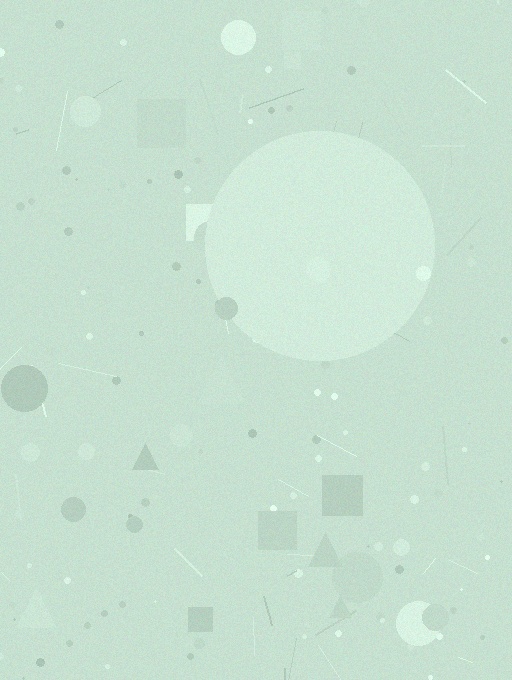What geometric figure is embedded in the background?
A circle is embedded in the background.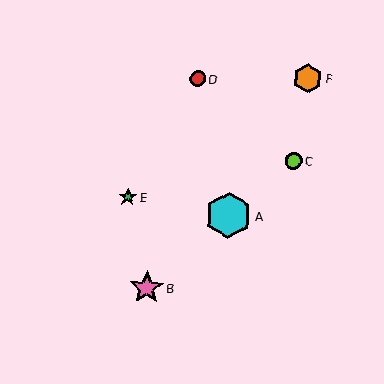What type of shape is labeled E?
Shape E is a green star.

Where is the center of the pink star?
The center of the pink star is at (147, 288).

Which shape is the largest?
The cyan hexagon (labeled A) is the largest.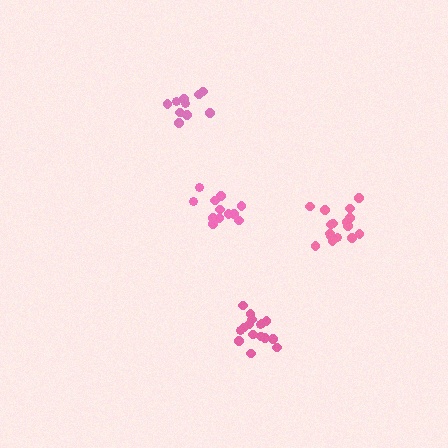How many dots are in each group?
Group 1: 16 dots, Group 2: 16 dots, Group 3: 10 dots, Group 4: 12 dots (54 total).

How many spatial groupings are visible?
There are 4 spatial groupings.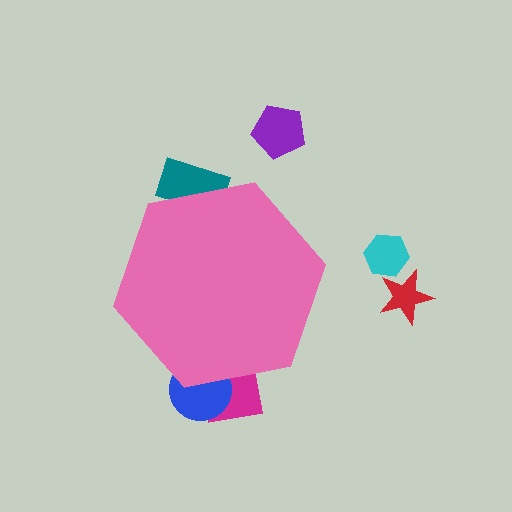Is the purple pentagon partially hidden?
No, the purple pentagon is fully visible.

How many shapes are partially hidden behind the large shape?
3 shapes are partially hidden.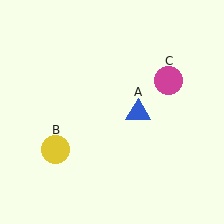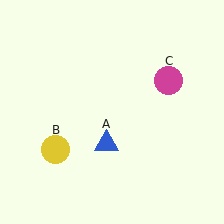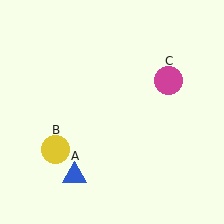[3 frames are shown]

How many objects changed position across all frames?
1 object changed position: blue triangle (object A).